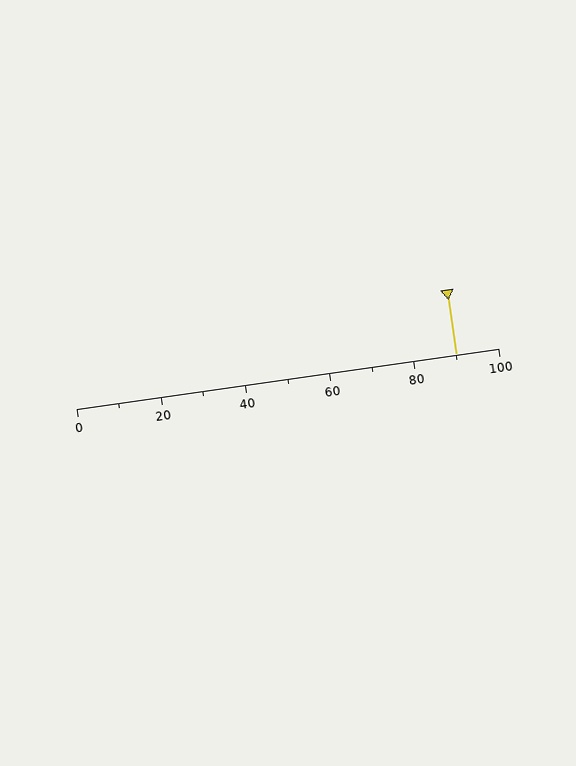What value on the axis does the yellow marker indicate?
The marker indicates approximately 90.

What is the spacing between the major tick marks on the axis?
The major ticks are spaced 20 apart.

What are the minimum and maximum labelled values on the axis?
The axis runs from 0 to 100.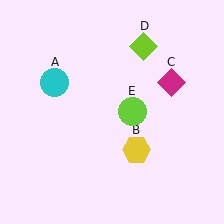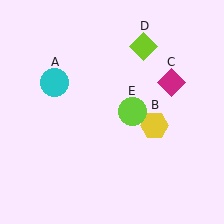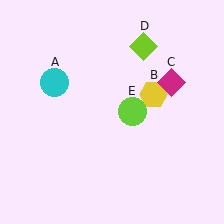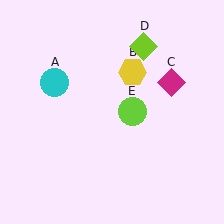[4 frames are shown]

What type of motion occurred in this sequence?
The yellow hexagon (object B) rotated counterclockwise around the center of the scene.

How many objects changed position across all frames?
1 object changed position: yellow hexagon (object B).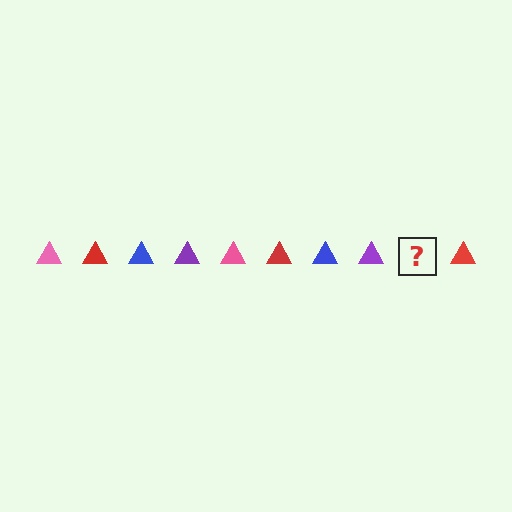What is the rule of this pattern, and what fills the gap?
The rule is that the pattern cycles through pink, red, blue, purple triangles. The gap should be filled with a pink triangle.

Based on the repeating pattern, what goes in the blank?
The blank should be a pink triangle.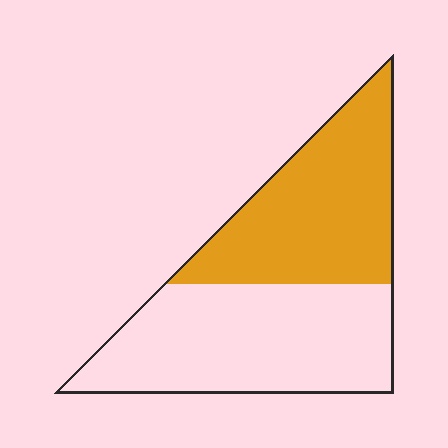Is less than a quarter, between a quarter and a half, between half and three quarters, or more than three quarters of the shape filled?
Between a quarter and a half.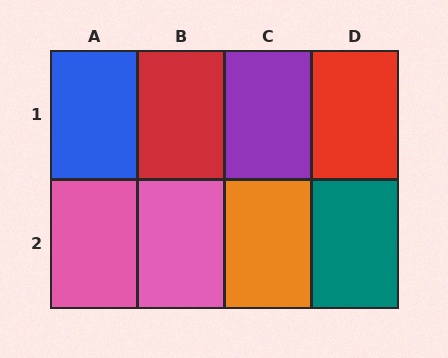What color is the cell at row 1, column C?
Purple.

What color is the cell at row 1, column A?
Blue.